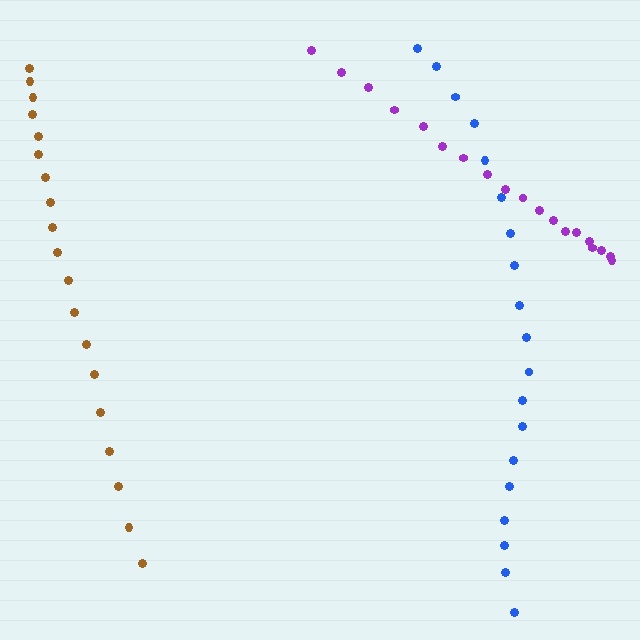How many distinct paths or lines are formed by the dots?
There are 3 distinct paths.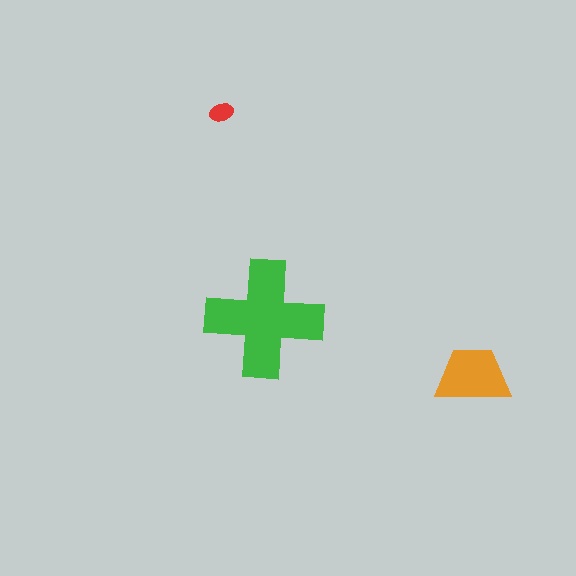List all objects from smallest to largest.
The red ellipse, the orange trapezoid, the green cross.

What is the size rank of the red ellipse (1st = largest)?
3rd.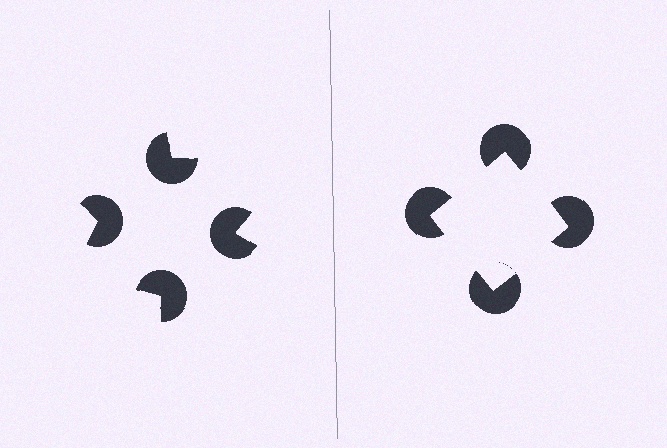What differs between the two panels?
The pac-man discs are positioned identically on both sides; only the wedge orientations differ. On the right they align to a square; on the left they are misaligned.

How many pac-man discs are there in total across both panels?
8 — 4 on each side.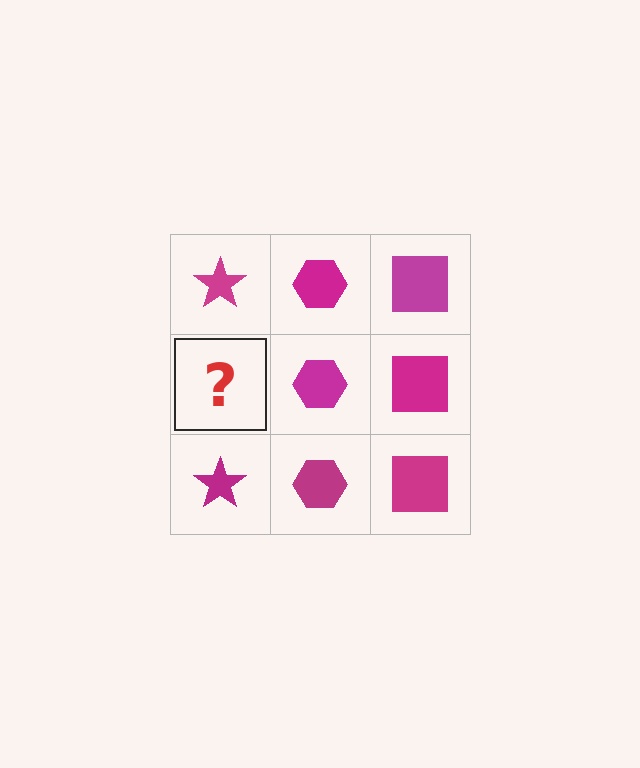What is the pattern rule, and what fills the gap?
The rule is that each column has a consistent shape. The gap should be filled with a magenta star.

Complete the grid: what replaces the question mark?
The question mark should be replaced with a magenta star.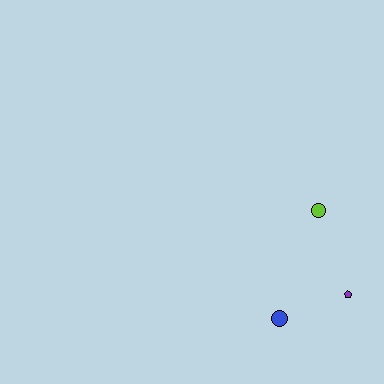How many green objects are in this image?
There are no green objects.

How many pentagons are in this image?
There is 1 pentagon.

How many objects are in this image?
There are 3 objects.